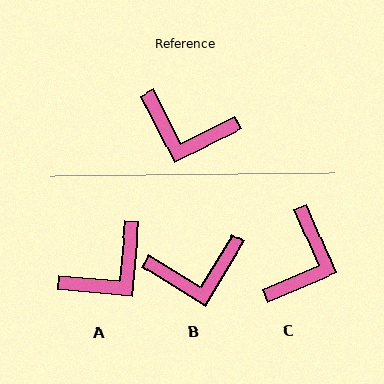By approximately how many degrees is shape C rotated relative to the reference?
Approximately 87 degrees counter-clockwise.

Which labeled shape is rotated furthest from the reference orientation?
C, about 87 degrees away.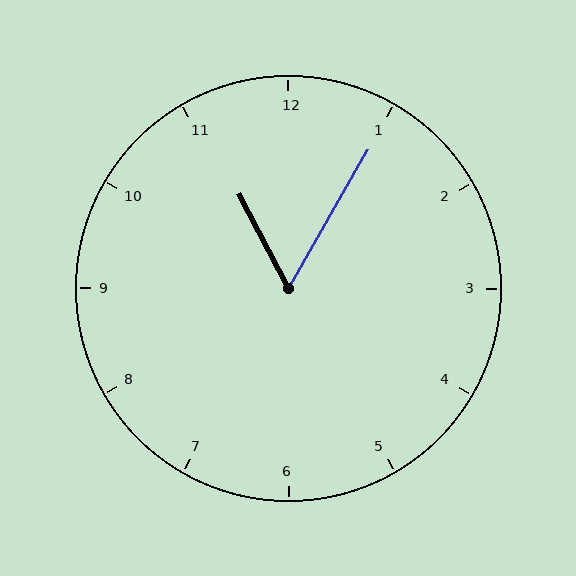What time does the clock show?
11:05.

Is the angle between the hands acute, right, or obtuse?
It is acute.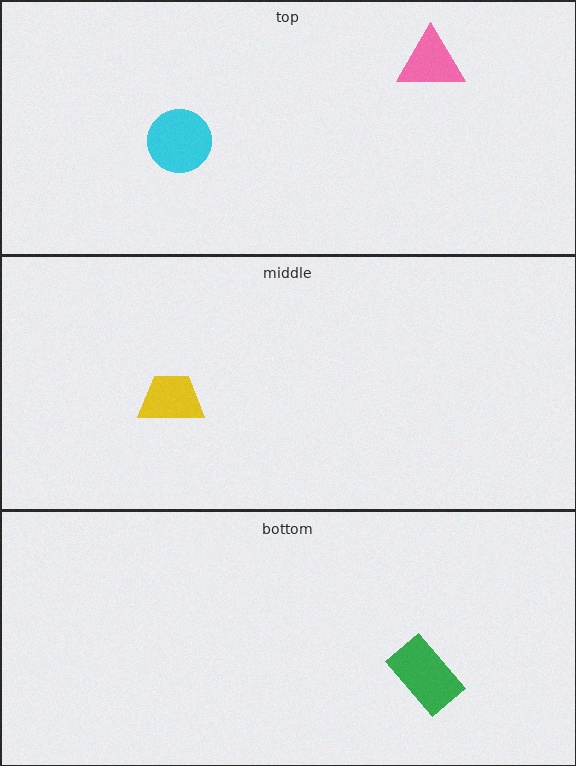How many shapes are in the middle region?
1.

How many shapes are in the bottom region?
1.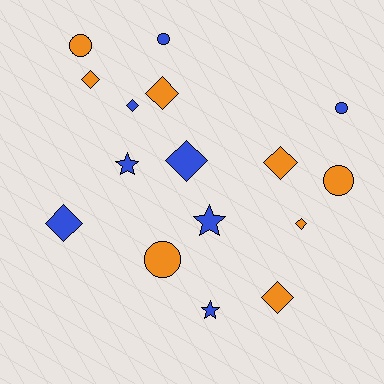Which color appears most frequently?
Orange, with 8 objects.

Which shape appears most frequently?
Diamond, with 8 objects.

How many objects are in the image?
There are 16 objects.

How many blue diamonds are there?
There are 3 blue diamonds.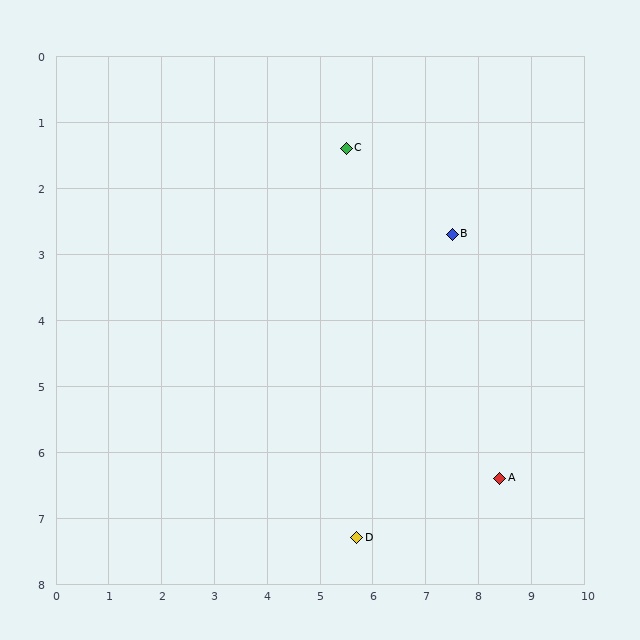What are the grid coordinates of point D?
Point D is at approximately (5.7, 7.3).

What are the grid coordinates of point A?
Point A is at approximately (8.4, 6.4).